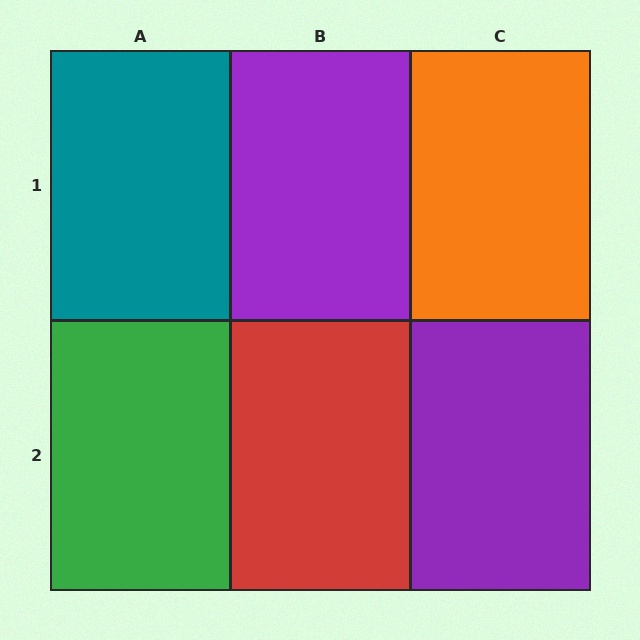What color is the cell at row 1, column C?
Orange.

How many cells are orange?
1 cell is orange.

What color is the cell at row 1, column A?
Teal.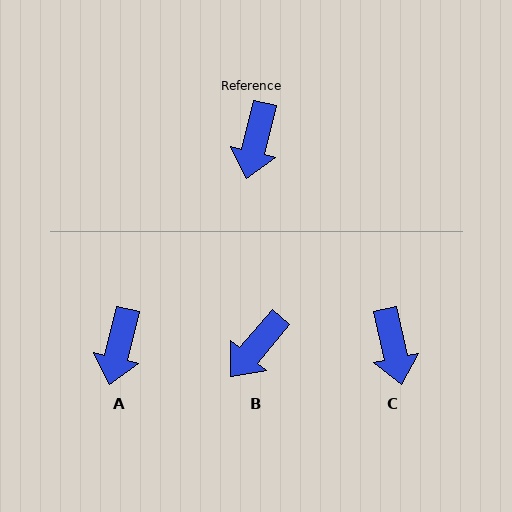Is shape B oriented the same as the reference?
No, it is off by about 27 degrees.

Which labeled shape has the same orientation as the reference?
A.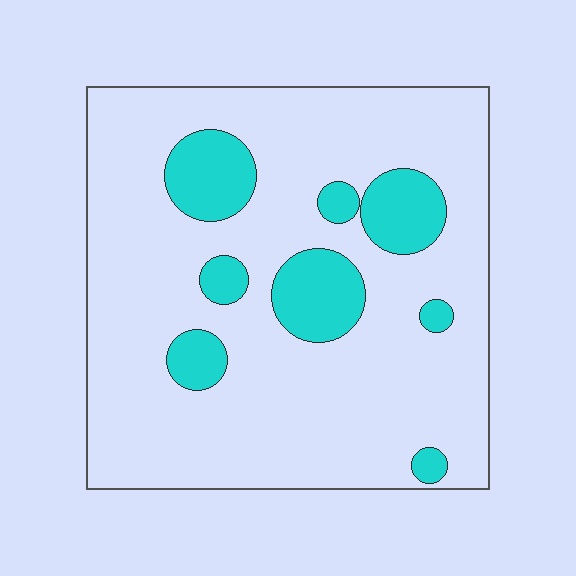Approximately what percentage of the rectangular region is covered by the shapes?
Approximately 15%.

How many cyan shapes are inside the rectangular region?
8.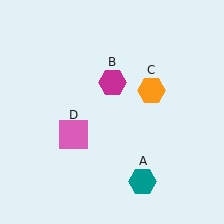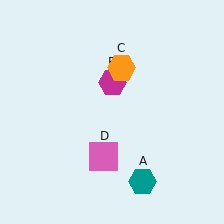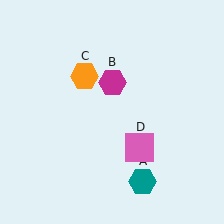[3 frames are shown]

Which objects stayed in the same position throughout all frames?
Teal hexagon (object A) and magenta hexagon (object B) remained stationary.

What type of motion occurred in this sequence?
The orange hexagon (object C), pink square (object D) rotated counterclockwise around the center of the scene.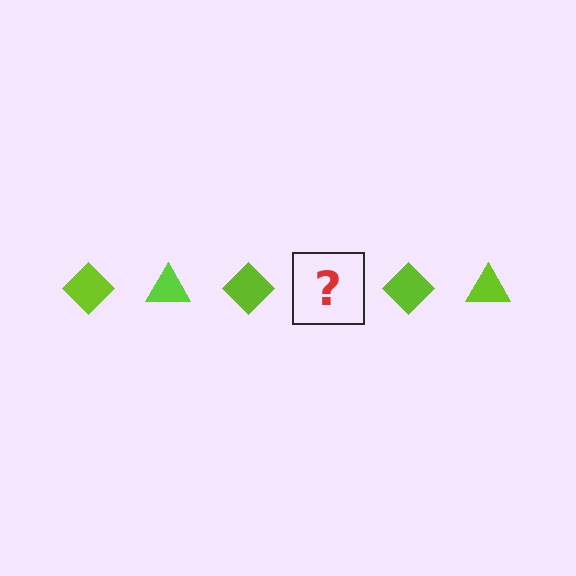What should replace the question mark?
The question mark should be replaced with a lime triangle.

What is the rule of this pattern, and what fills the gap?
The rule is that the pattern cycles through diamond, triangle shapes in lime. The gap should be filled with a lime triangle.